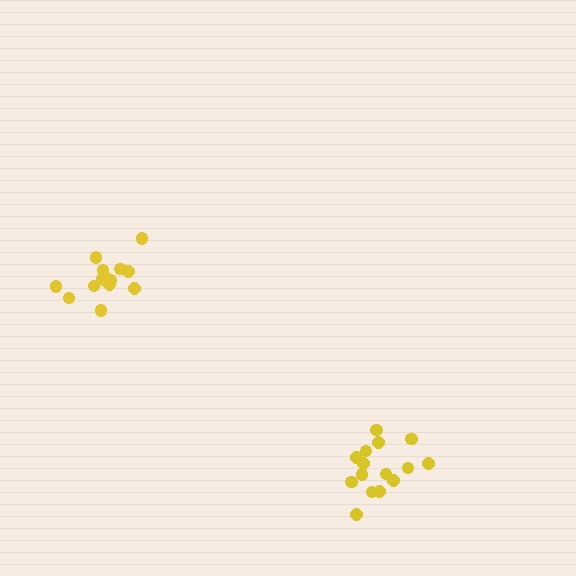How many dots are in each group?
Group 1: 15 dots, Group 2: 15 dots (30 total).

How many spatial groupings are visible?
There are 2 spatial groupings.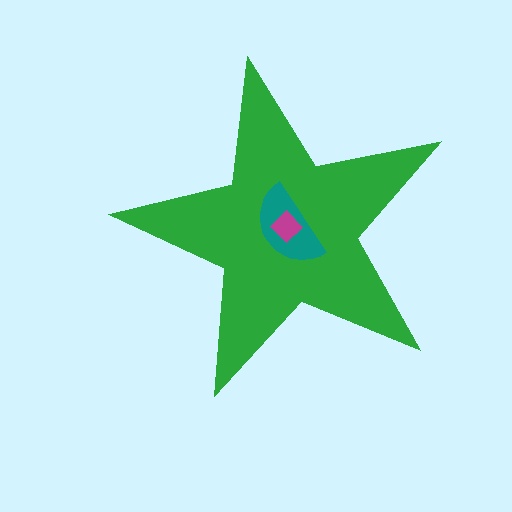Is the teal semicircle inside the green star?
Yes.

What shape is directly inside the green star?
The teal semicircle.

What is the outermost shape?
The green star.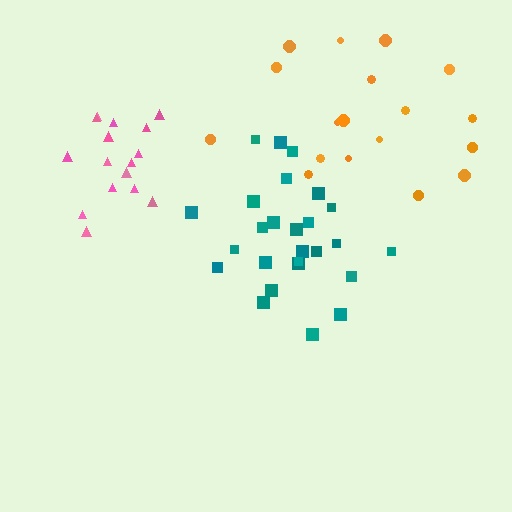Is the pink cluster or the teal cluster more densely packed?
Pink.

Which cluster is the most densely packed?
Pink.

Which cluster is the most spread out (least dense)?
Orange.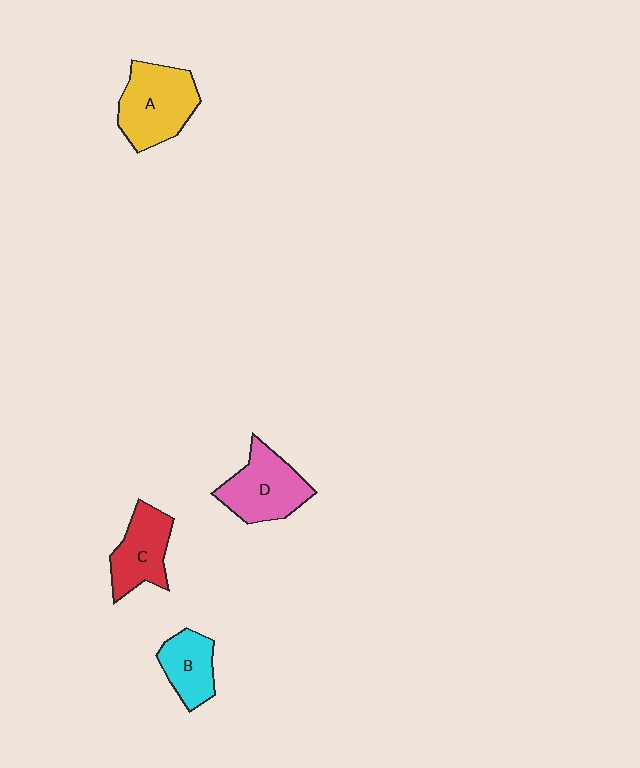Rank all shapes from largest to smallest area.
From largest to smallest: A (yellow), D (pink), C (red), B (cyan).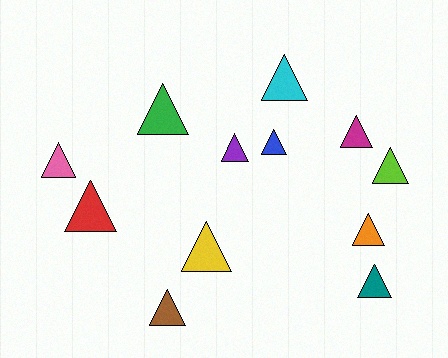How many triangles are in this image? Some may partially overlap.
There are 12 triangles.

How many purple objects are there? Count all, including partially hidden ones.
There is 1 purple object.